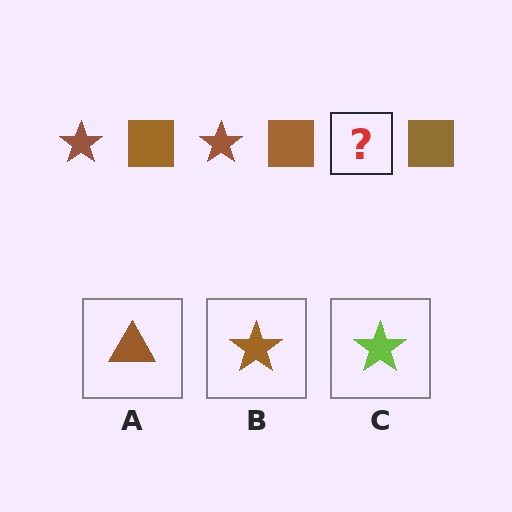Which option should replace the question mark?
Option B.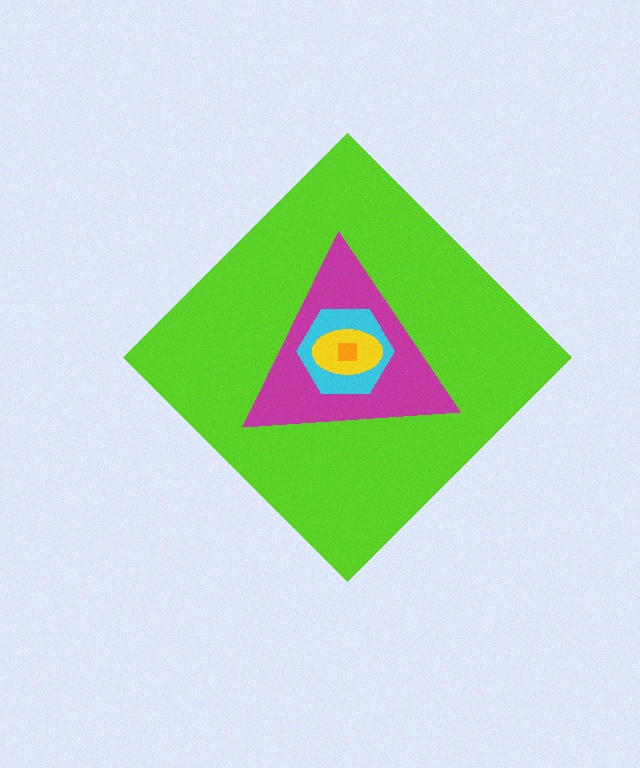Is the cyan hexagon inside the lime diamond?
Yes.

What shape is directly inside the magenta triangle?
The cyan hexagon.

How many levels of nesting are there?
5.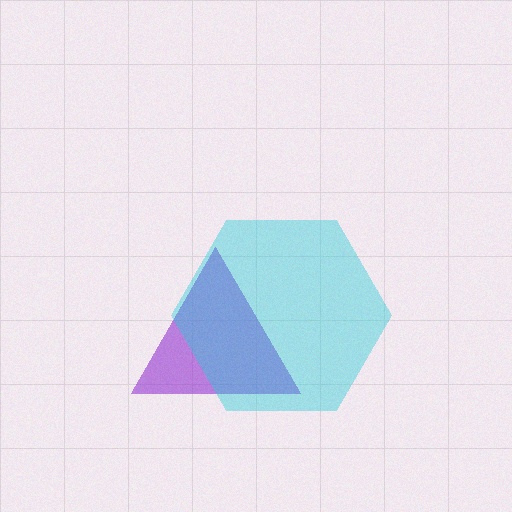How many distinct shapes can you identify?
There are 2 distinct shapes: a purple triangle, a cyan hexagon.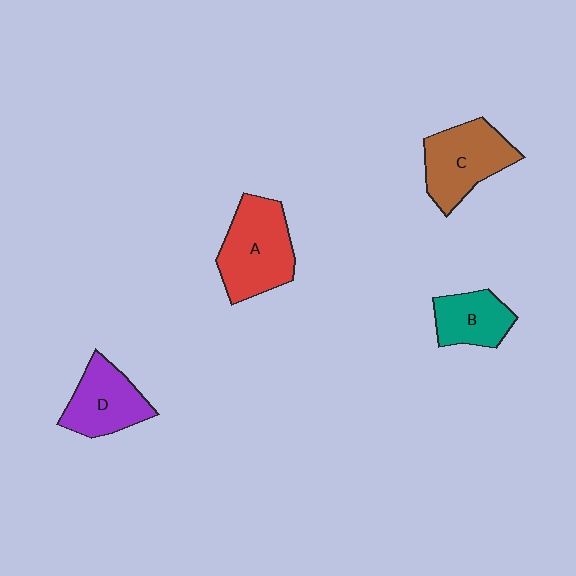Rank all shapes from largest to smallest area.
From largest to smallest: A (red), C (brown), D (purple), B (teal).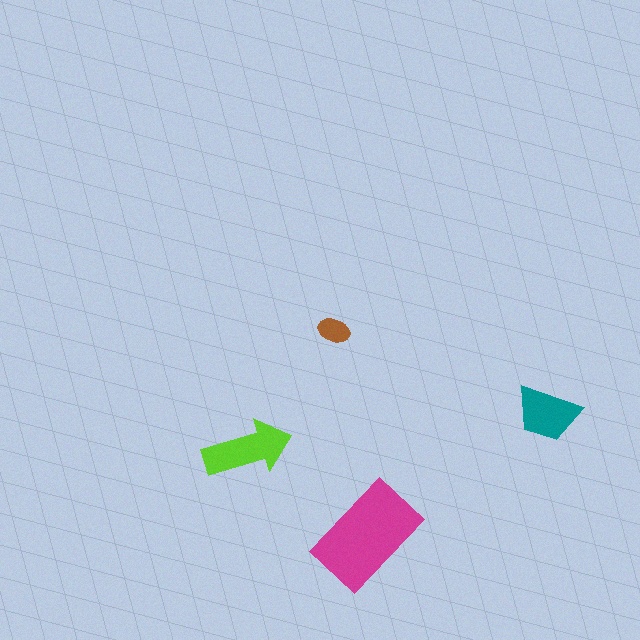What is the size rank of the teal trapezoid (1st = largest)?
3rd.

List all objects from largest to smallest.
The magenta rectangle, the lime arrow, the teal trapezoid, the brown ellipse.